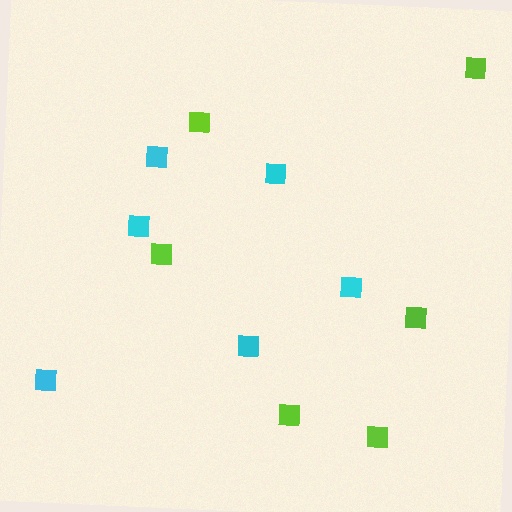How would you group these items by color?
There are 2 groups: one group of lime squares (6) and one group of cyan squares (6).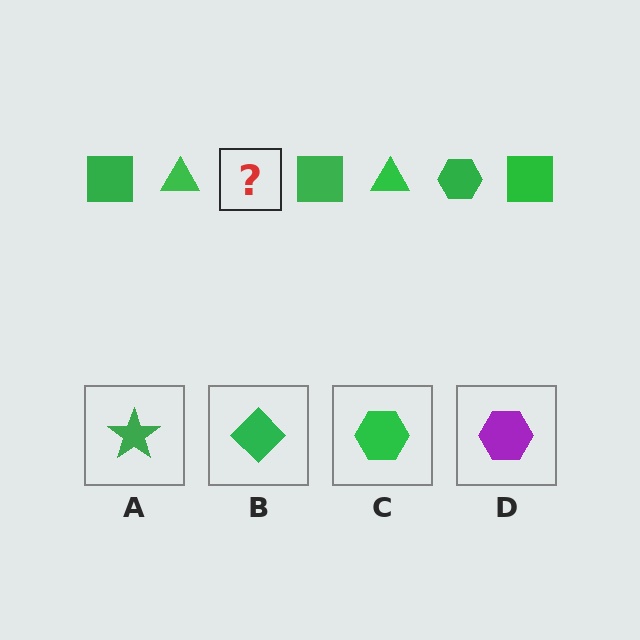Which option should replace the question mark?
Option C.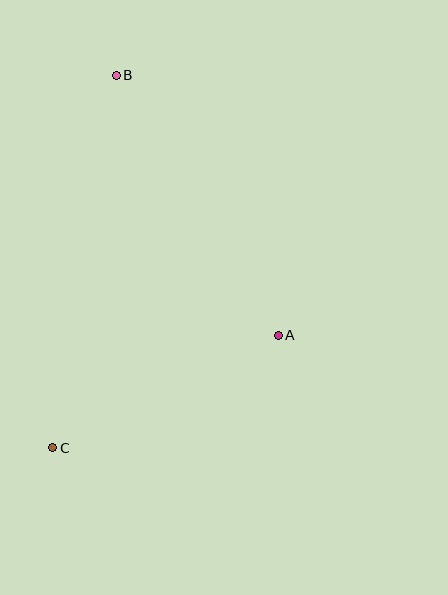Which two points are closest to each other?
Points A and C are closest to each other.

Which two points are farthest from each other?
Points B and C are farthest from each other.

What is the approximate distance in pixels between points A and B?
The distance between A and B is approximately 306 pixels.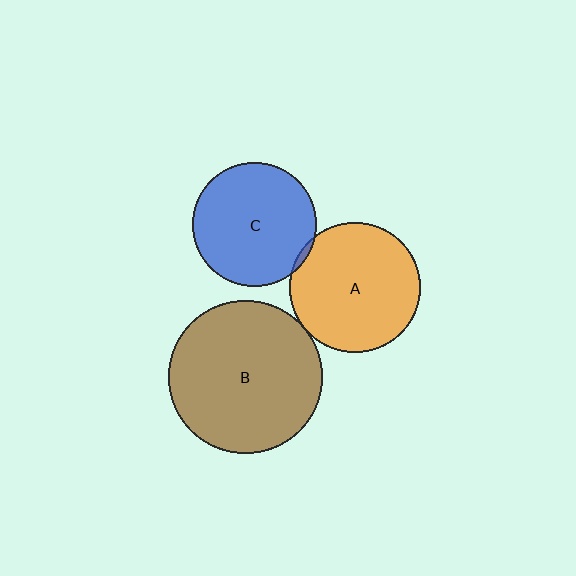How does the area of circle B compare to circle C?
Approximately 1.6 times.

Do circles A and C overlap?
Yes.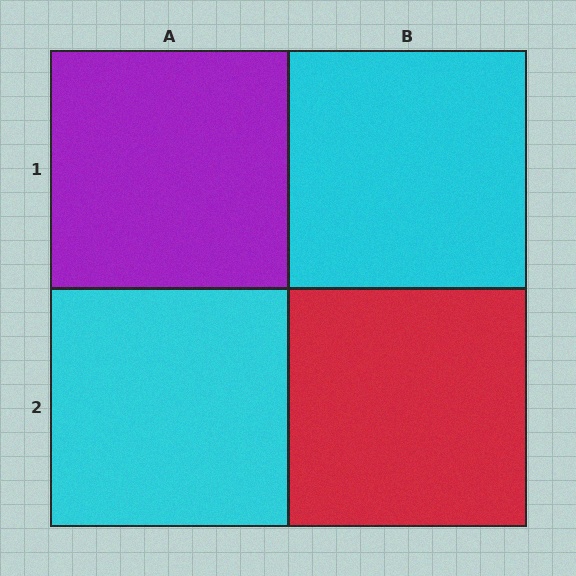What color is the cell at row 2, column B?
Red.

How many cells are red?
1 cell is red.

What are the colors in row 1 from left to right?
Purple, cyan.